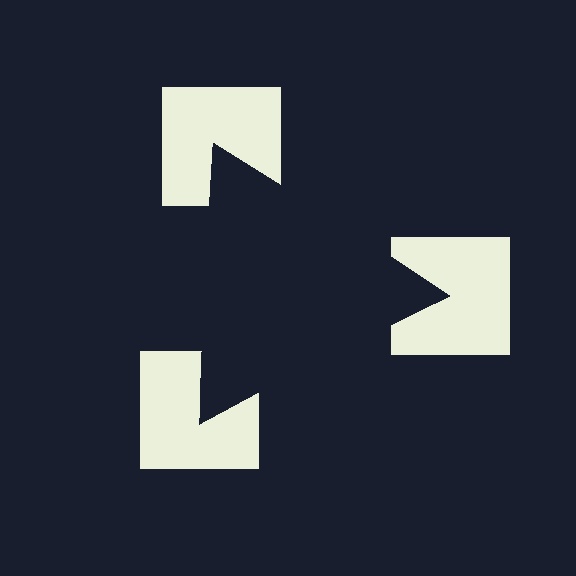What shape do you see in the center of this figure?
An illusory triangle — its edges are inferred from the aligned wedge cuts in the notched squares, not physically drawn.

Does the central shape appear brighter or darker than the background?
It typically appears slightly darker than the background, even though no actual brightness change is drawn.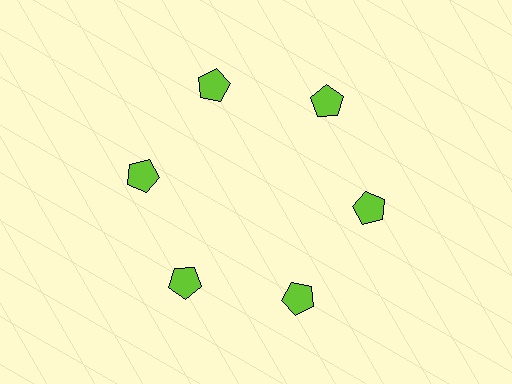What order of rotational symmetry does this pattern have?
This pattern has 6-fold rotational symmetry.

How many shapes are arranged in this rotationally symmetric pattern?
There are 6 shapes, arranged in 6 groups of 1.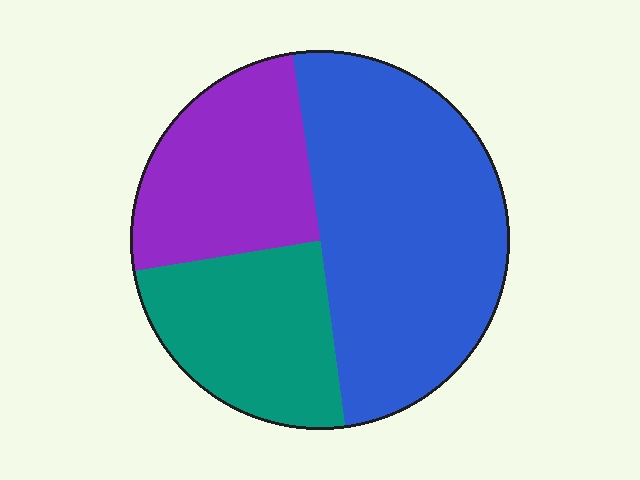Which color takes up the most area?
Blue, at roughly 50%.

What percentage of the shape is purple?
Purple takes up about one quarter (1/4) of the shape.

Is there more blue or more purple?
Blue.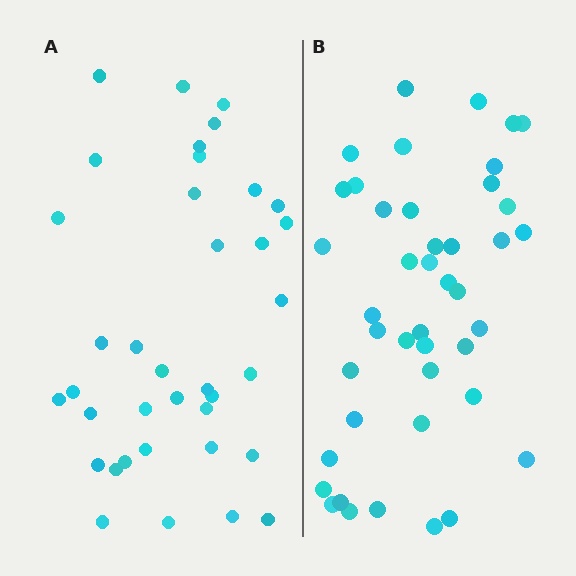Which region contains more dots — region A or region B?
Region B (the right region) has more dots.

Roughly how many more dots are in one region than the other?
Region B has about 6 more dots than region A.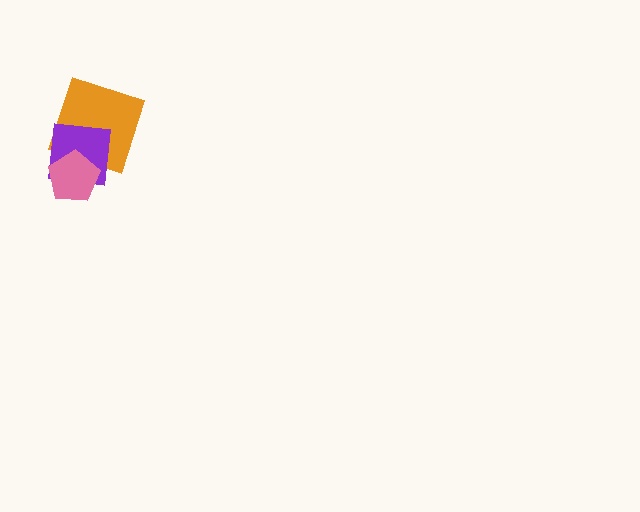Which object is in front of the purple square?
The pink pentagon is in front of the purple square.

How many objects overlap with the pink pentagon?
2 objects overlap with the pink pentagon.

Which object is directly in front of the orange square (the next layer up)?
The purple square is directly in front of the orange square.